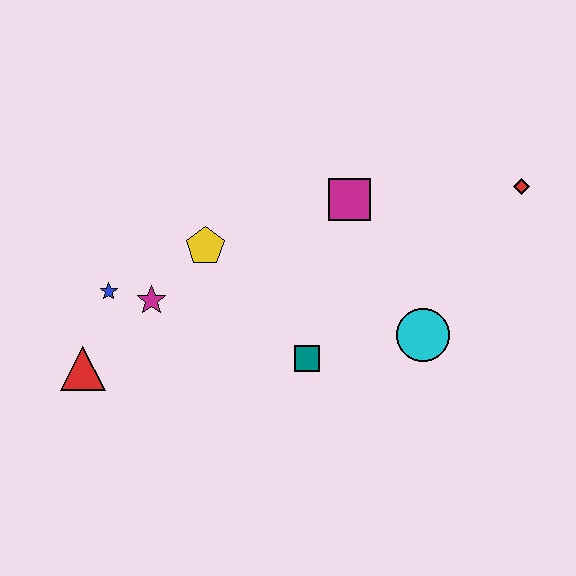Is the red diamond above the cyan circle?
Yes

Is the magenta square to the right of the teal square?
Yes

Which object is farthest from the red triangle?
The red diamond is farthest from the red triangle.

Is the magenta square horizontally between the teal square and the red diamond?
Yes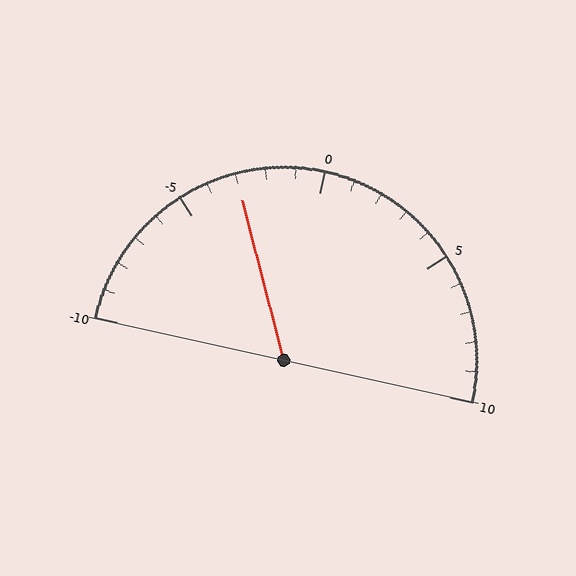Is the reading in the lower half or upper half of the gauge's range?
The reading is in the lower half of the range (-10 to 10).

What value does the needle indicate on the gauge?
The needle indicates approximately -3.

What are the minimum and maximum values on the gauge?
The gauge ranges from -10 to 10.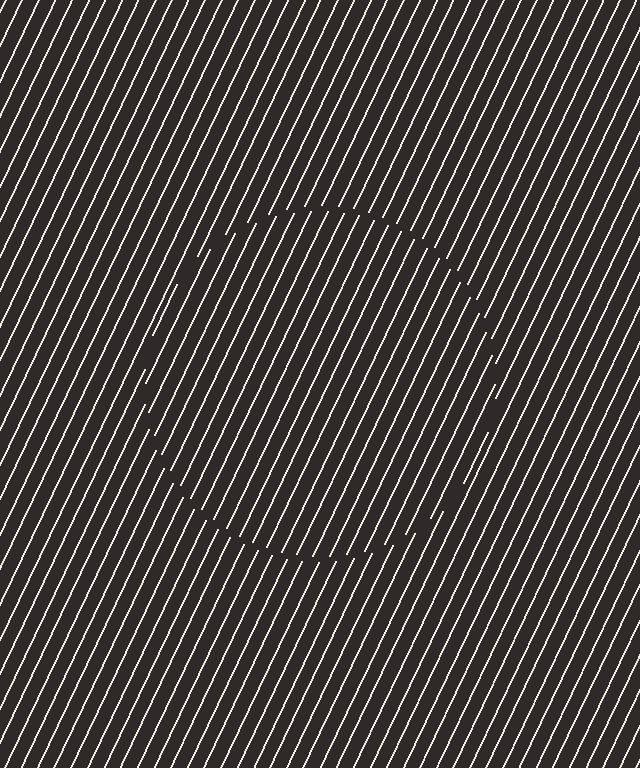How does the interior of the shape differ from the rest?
The interior of the shape contains the same grating, shifted by half a period — the contour is defined by the phase discontinuity where line-ends from the inner and outer gratings abut.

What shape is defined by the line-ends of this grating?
An illusory circle. The interior of the shape contains the same grating, shifted by half a period — the contour is defined by the phase discontinuity where line-ends from the inner and outer gratings abut.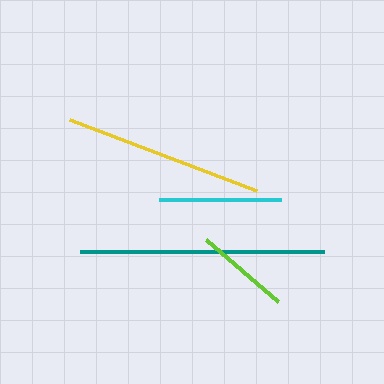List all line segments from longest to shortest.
From longest to shortest: teal, yellow, cyan, lime.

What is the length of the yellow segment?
The yellow segment is approximately 200 pixels long.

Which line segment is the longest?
The teal line is the longest at approximately 244 pixels.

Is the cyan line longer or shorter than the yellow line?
The yellow line is longer than the cyan line.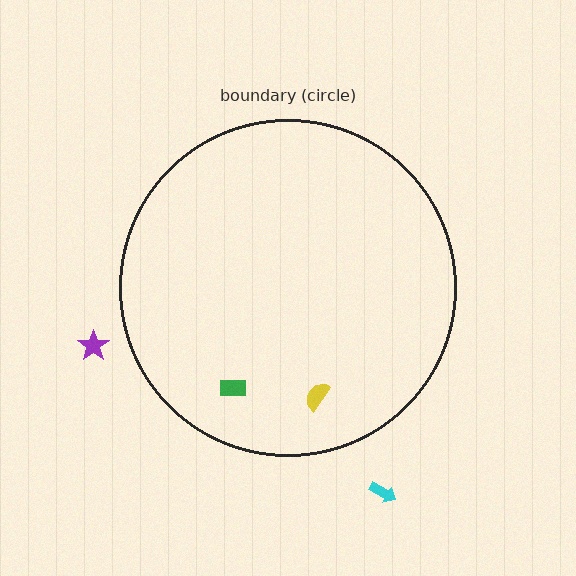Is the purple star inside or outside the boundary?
Outside.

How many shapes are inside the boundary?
2 inside, 2 outside.